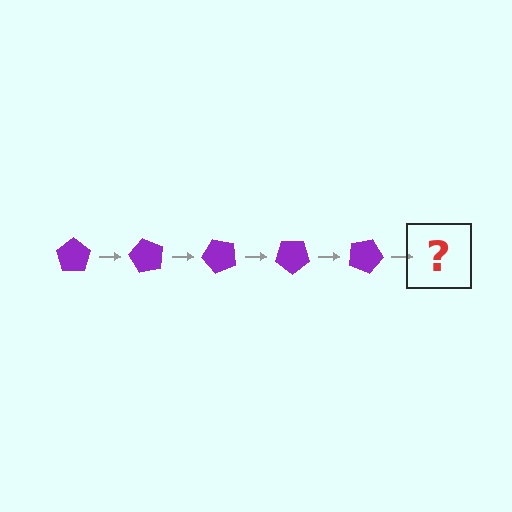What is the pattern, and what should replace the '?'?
The pattern is that the pentagon rotates 60 degrees each step. The '?' should be a purple pentagon rotated 300 degrees.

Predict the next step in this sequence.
The next step is a purple pentagon rotated 300 degrees.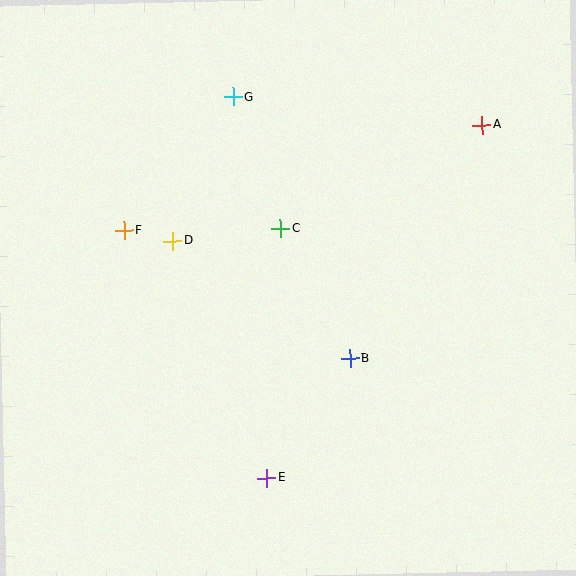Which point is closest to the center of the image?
Point C at (281, 228) is closest to the center.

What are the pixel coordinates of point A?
Point A is at (482, 125).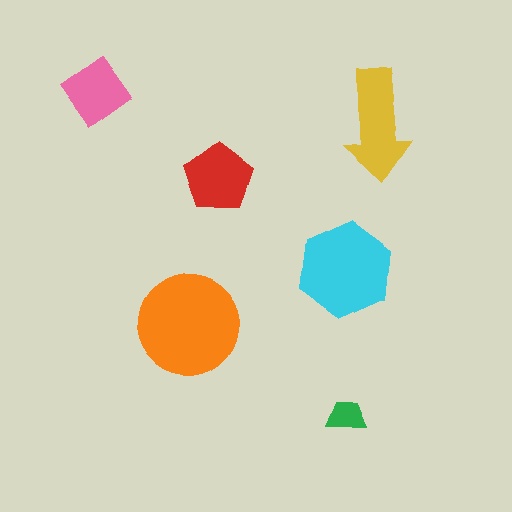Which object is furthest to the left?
The pink diamond is leftmost.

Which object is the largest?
The orange circle.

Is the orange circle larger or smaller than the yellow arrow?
Larger.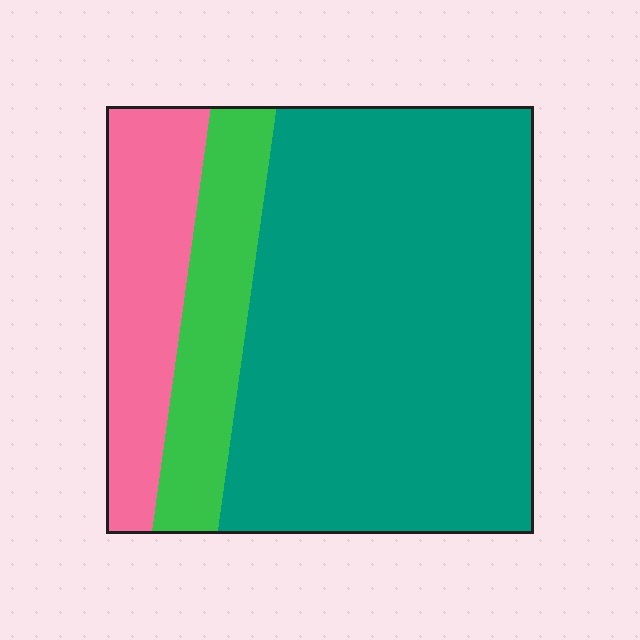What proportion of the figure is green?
Green takes up less than a quarter of the figure.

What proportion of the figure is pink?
Pink covers about 20% of the figure.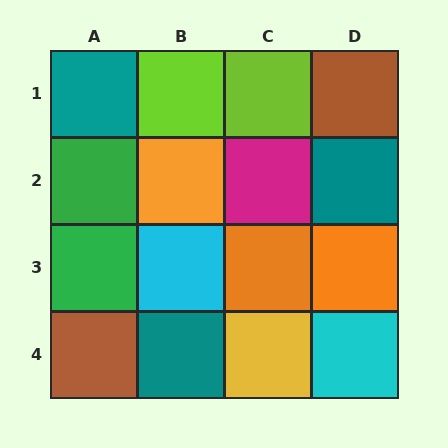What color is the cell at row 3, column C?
Orange.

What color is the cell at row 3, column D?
Orange.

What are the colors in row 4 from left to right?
Brown, teal, yellow, cyan.